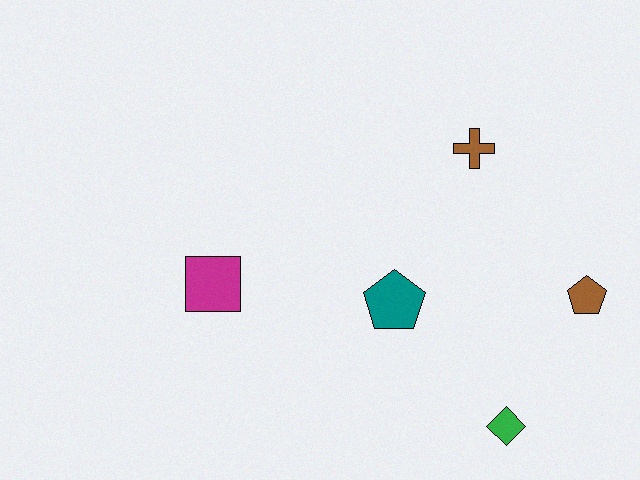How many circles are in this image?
There are no circles.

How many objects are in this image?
There are 5 objects.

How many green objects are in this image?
There is 1 green object.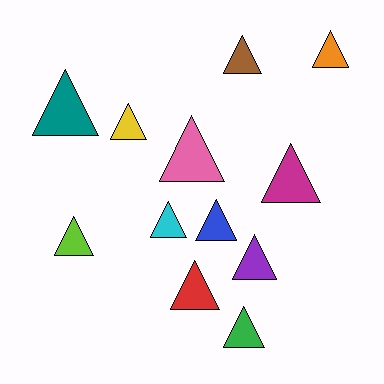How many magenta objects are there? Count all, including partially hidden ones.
There is 1 magenta object.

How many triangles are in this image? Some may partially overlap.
There are 12 triangles.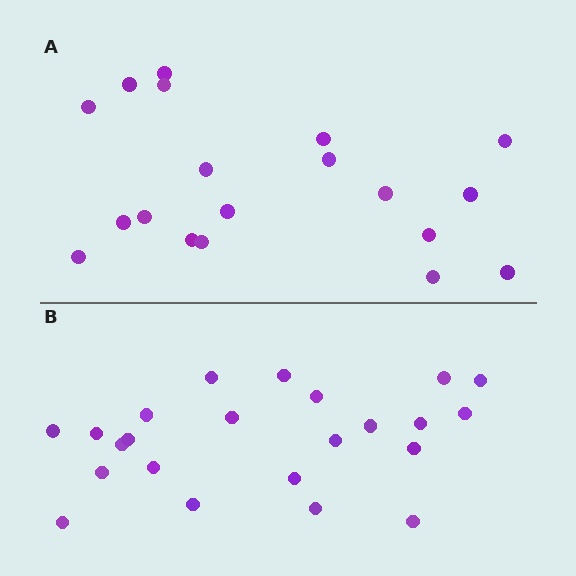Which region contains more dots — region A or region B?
Region B (the bottom region) has more dots.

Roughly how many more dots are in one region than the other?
Region B has about 4 more dots than region A.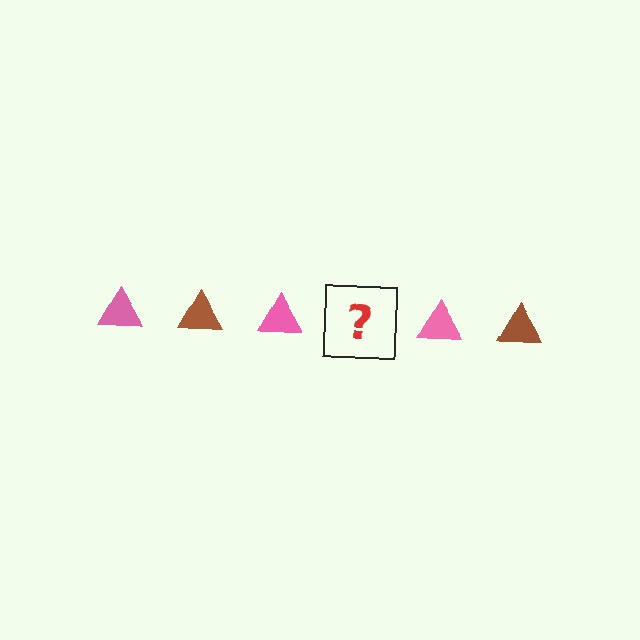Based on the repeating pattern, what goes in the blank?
The blank should be a brown triangle.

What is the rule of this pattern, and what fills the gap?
The rule is that the pattern cycles through pink, brown triangles. The gap should be filled with a brown triangle.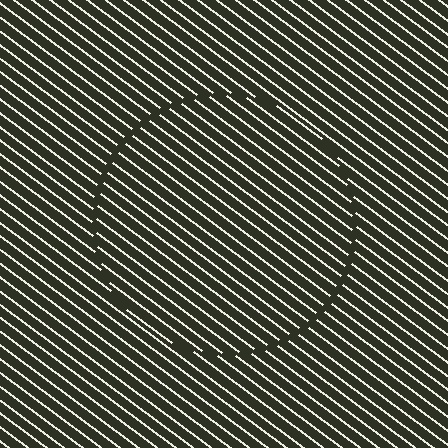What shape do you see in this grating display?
An illusory circle. The interior of the shape contains the same grating, shifted by half a period — the contour is defined by the phase discontinuity where line-ends from the inner and outer gratings abut.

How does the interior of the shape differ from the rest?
The interior of the shape contains the same grating, shifted by half a period — the contour is defined by the phase discontinuity where line-ends from the inner and outer gratings abut.